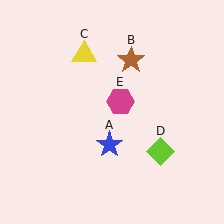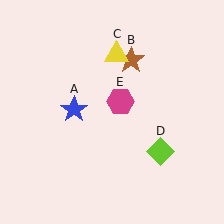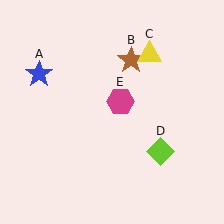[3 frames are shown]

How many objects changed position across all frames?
2 objects changed position: blue star (object A), yellow triangle (object C).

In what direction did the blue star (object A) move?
The blue star (object A) moved up and to the left.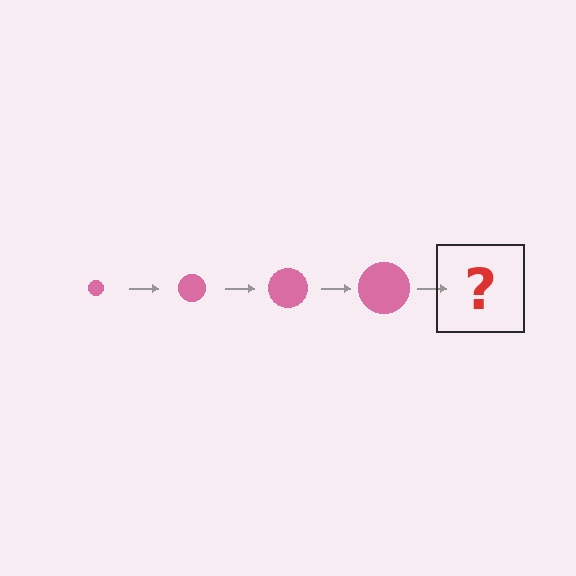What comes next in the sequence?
The next element should be a pink circle, larger than the previous one.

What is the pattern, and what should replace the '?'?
The pattern is that the circle gets progressively larger each step. The '?' should be a pink circle, larger than the previous one.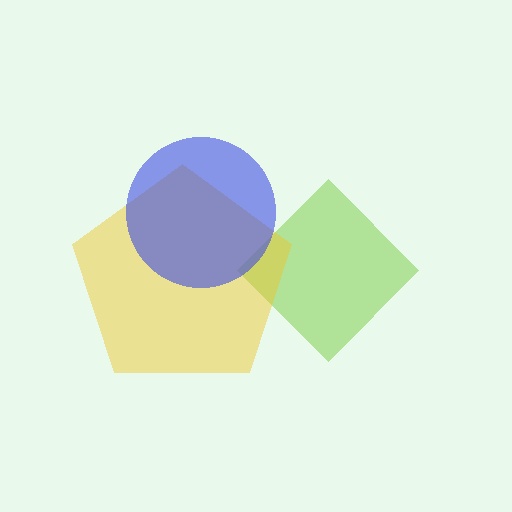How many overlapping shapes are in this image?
There are 3 overlapping shapes in the image.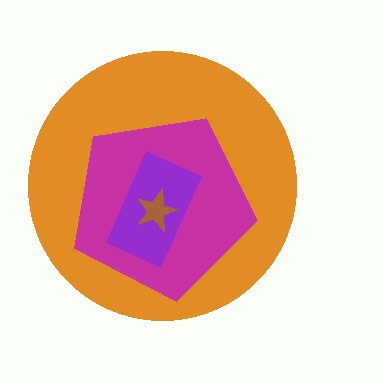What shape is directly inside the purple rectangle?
The brown star.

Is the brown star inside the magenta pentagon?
Yes.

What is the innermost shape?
The brown star.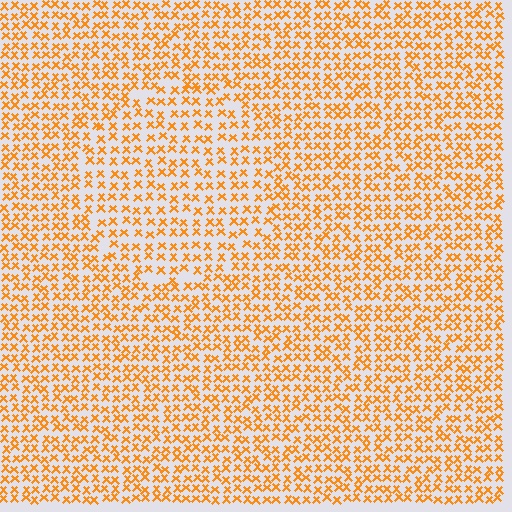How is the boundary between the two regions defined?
The boundary is defined by a change in element density (approximately 1.4x ratio). All elements are the same color, size, and shape.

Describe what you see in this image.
The image contains small orange elements arranged at two different densities. A circle-shaped region is visible where the elements are less densely packed than the surrounding area.